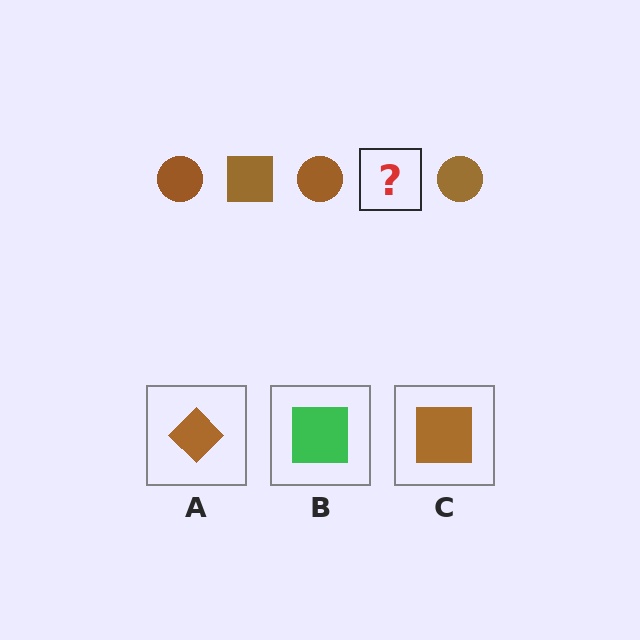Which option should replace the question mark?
Option C.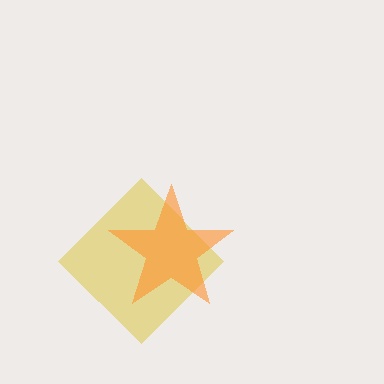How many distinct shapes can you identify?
There are 2 distinct shapes: a yellow diamond, an orange star.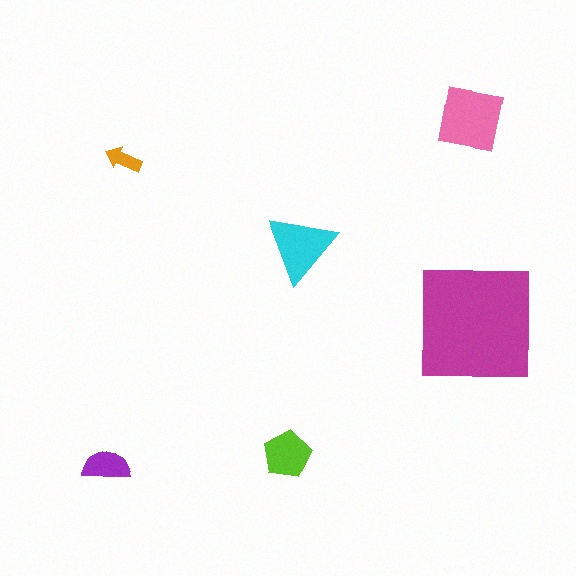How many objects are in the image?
There are 6 objects in the image.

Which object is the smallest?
The orange arrow.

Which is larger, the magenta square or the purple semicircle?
The magenta square.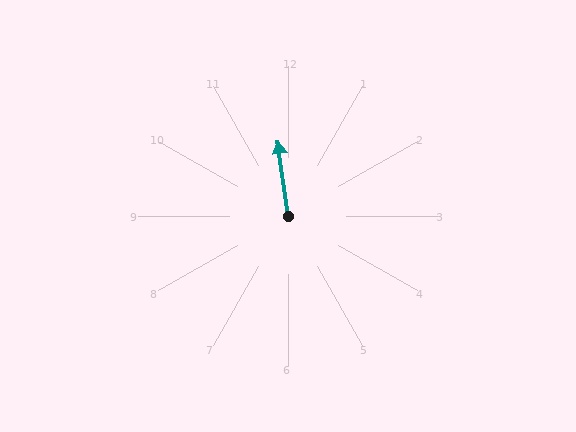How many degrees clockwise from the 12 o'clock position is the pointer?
Approximately 352 degrees.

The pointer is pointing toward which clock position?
Roughly 12 o'clock.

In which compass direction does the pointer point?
North.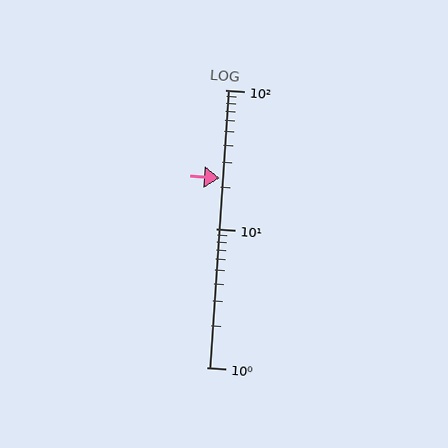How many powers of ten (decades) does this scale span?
The scale spans 2 decades, from 1 to 100.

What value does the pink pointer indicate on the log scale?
The pointer indicates approximately 23.